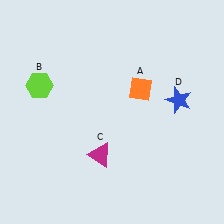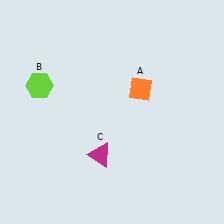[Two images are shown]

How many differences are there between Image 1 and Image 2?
There is 1 difference between the two images.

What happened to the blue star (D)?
The blue star (D) was removed in Image 2. It was in the top-right area of Image 1.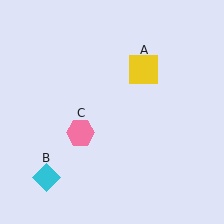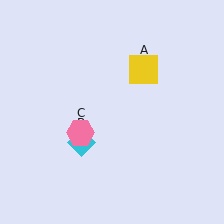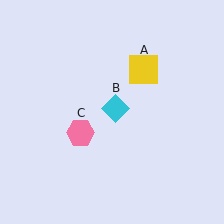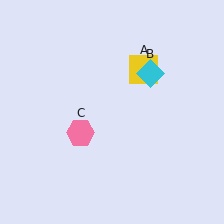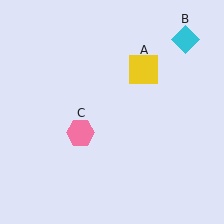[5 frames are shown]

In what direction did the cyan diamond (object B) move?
The cyan diamond (object B) moved up and to the right.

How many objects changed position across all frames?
1 object changed position: cyan diamond (object B).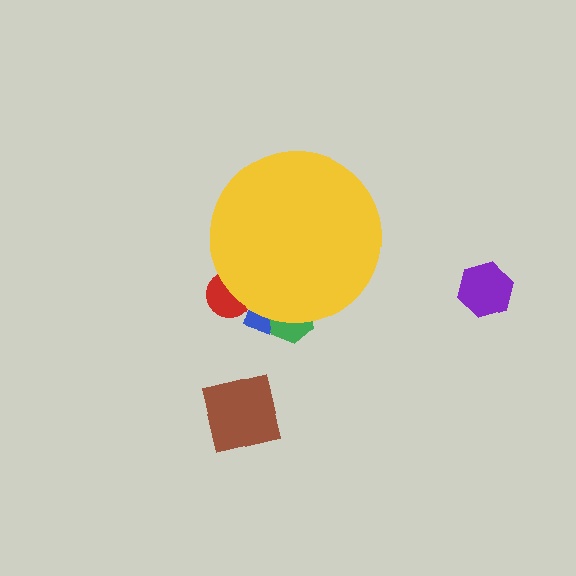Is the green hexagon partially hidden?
Yes, the green hexagon is partially hidden behind the yellow circle.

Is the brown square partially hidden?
No, the brown square is fully visible.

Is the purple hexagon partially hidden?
No, the purple hexagon is fully visible.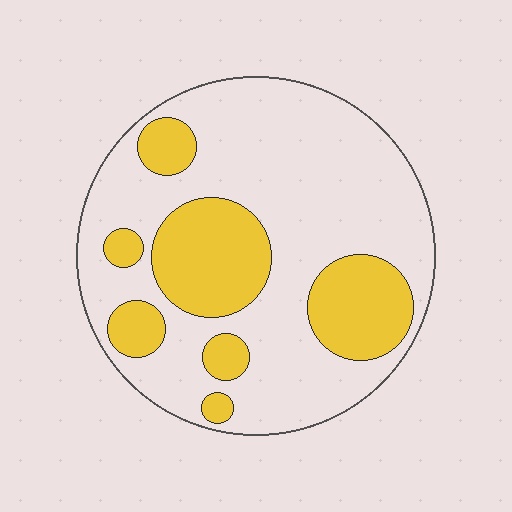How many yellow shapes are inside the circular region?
7.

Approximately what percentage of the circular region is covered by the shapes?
Approximately 30%.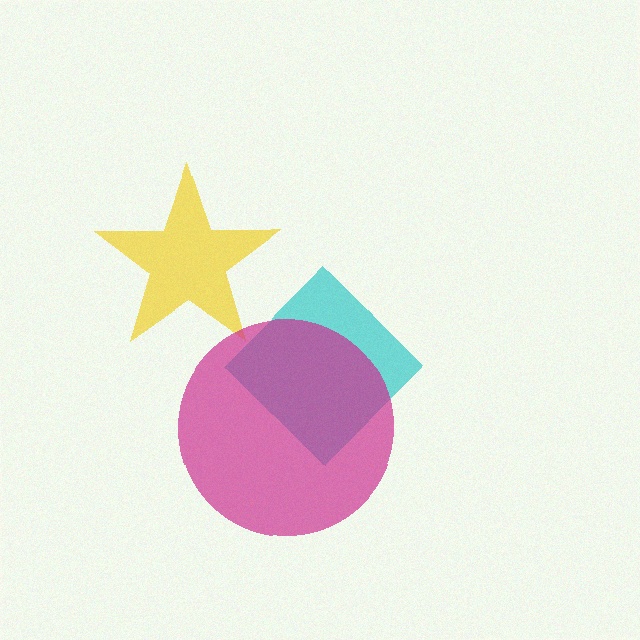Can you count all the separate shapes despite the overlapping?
Yes, there are 3 separate shapes.